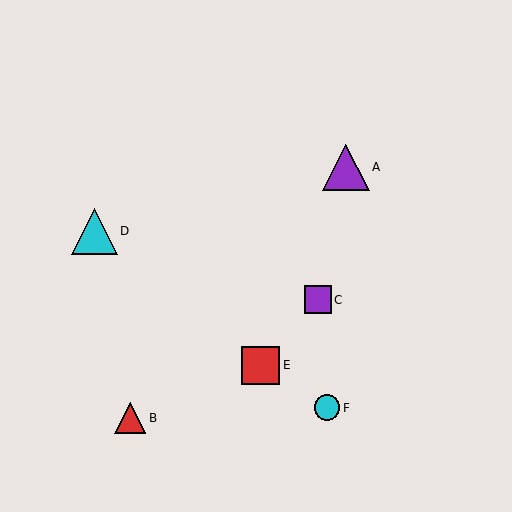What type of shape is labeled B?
Shape B is a red triangle.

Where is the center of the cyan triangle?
The center of the cyan triangle is at (94, 231).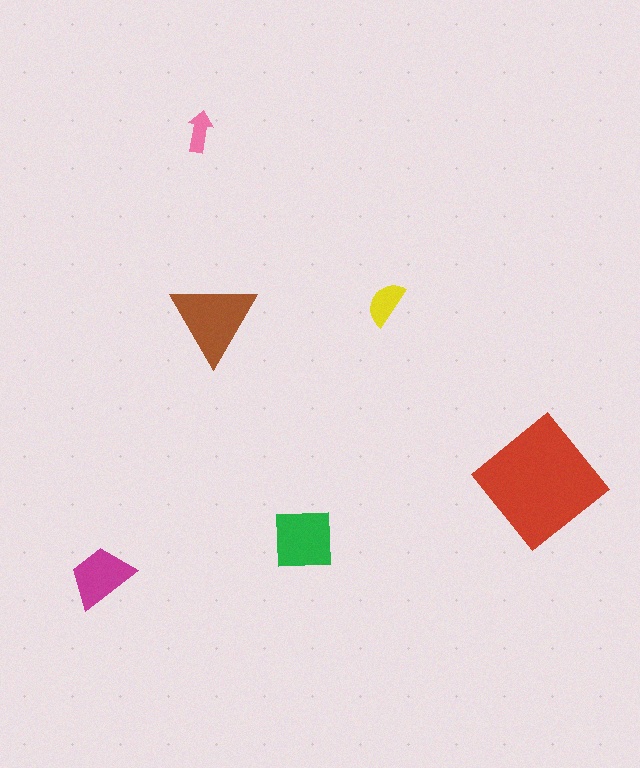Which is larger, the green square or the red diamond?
The red diamond.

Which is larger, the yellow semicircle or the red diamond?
The red diamond.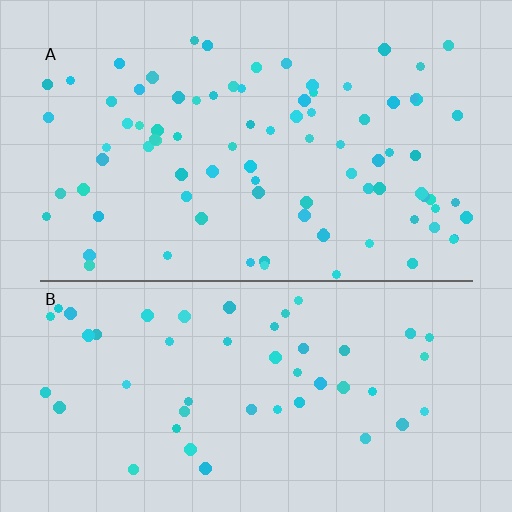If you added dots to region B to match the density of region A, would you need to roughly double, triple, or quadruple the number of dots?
Approximately double.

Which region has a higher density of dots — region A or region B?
A (the top).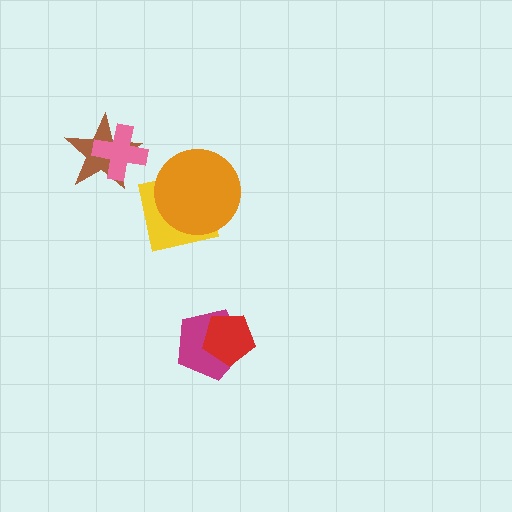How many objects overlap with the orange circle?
1 object overlaps with the orange circle.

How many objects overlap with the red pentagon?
1 object overlaps with the red pentagon.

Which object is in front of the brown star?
The pink cross is in front of the brown star.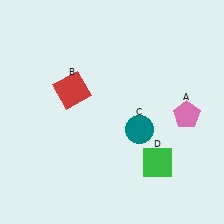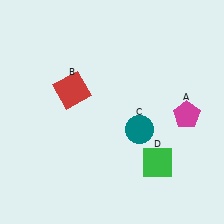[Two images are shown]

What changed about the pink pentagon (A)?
In Image 1, A is pink. In Image 2, it changed to magenta.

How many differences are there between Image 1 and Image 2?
There is 1 difference between the two images.